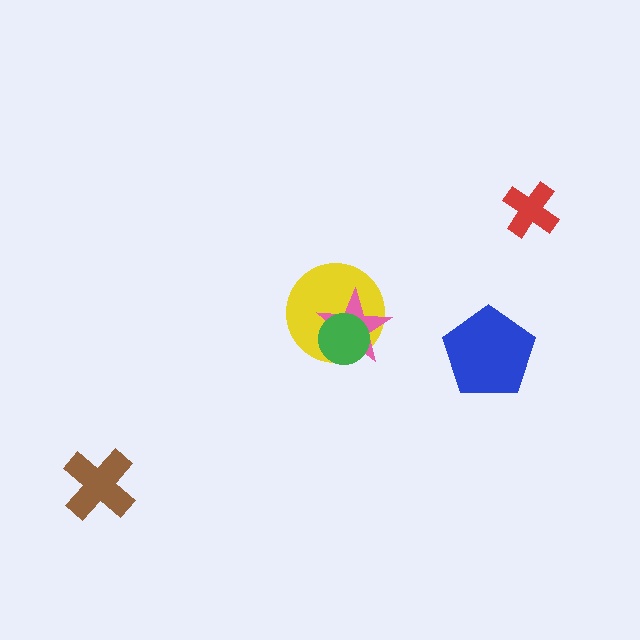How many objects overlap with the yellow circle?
2 objects overlap with the yellow circle.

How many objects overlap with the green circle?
2 objects overlap with the green circle.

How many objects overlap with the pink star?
2 objects overlap with the pink star.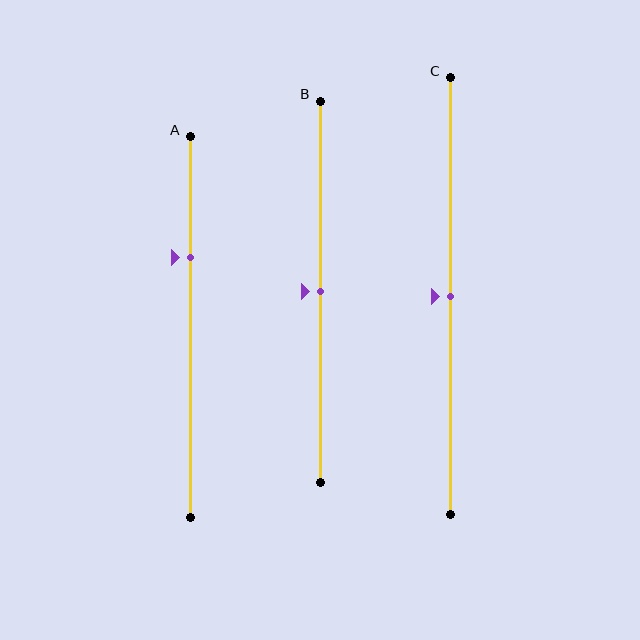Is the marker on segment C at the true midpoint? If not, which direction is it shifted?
Yes, the marker on segment C is at the true midpoint.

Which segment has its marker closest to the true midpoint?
Segment B has its marker closest to the true midpoint.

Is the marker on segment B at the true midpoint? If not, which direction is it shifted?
Yes, the marker on segment B is at the true midpoint.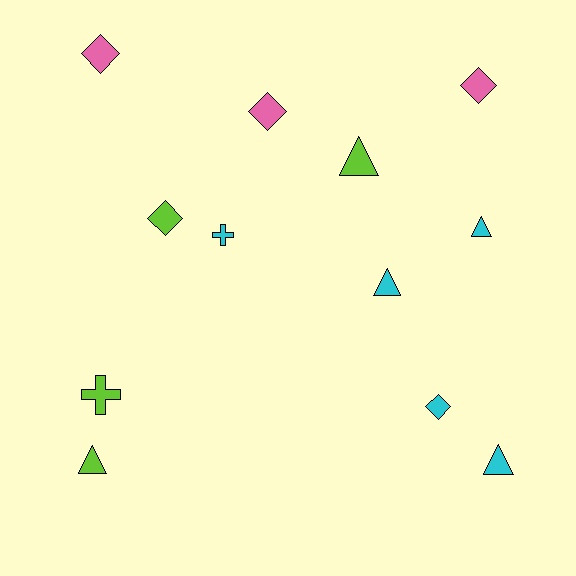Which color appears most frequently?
Cyan, with 5 objects.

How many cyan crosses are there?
There is 1 cyan cross.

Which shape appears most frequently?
Diamond, with 5 objects.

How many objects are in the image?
There are 12 objects.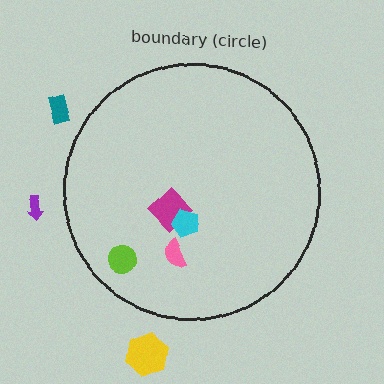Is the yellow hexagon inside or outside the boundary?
Outside.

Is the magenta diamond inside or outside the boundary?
Inside.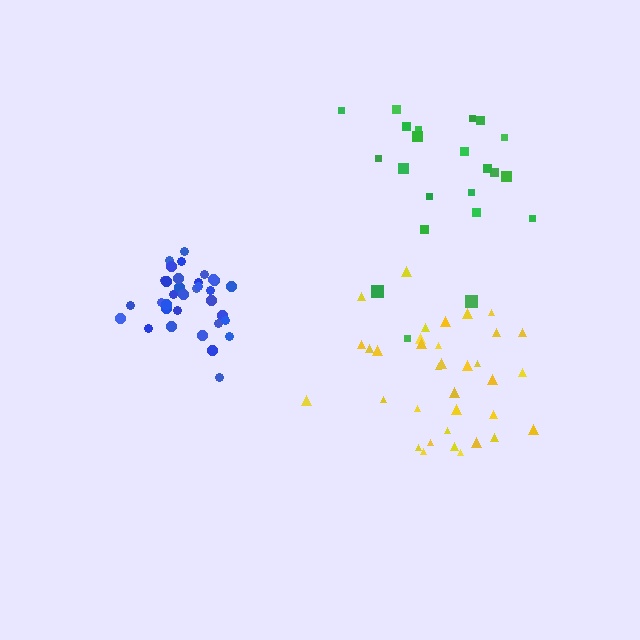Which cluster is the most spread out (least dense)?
Green.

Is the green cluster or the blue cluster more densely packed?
Blue.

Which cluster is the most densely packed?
Blue.